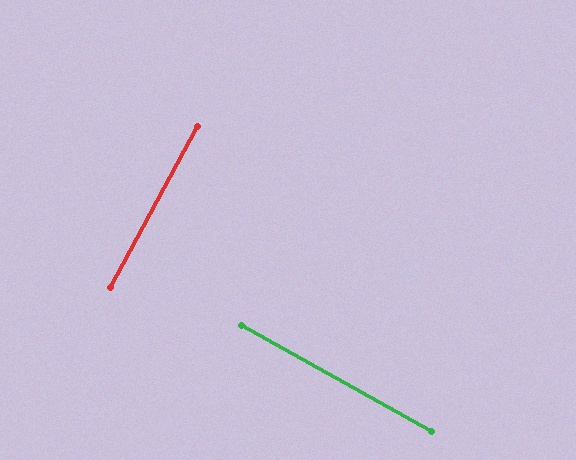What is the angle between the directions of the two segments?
Approximately 89 degrees.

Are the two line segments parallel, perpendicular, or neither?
Perpendicular — they meet at approximately 89°.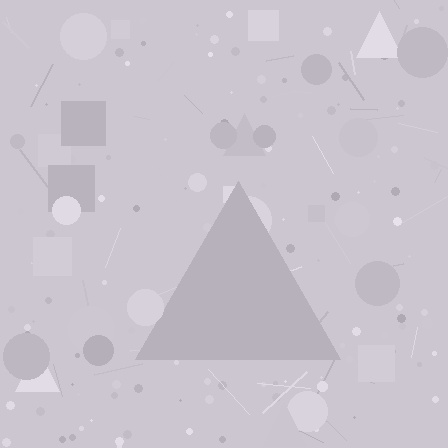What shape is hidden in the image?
A triangle is hidden in the image.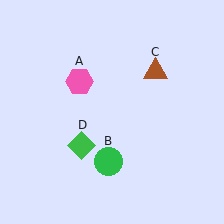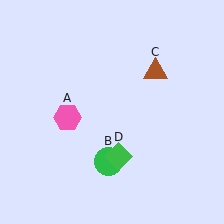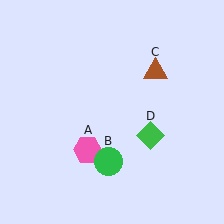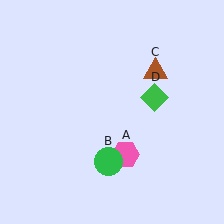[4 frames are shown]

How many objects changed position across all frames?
2 objects changed position: pink hexagon (object A), green diamond (object D).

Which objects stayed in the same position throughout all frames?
Green circle (object B) and brown triangle (object C) remained stationary.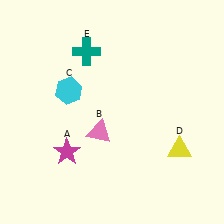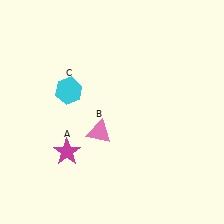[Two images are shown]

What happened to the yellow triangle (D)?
The yellow triangle (D) was removed in Image 2. It was in the bottom-right area of Image 1.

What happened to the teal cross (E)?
The teal cross (E) was removed in Image 2. It was in the top-left area of Image 1.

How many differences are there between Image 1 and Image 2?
There are 2 differences between the two images.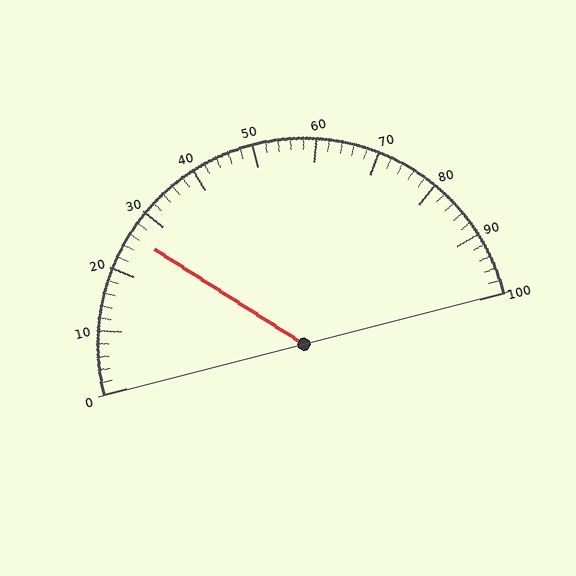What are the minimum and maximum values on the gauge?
The gauge ranges from 0 to 100.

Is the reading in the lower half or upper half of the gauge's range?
The reading is in the lower half of the range (0 to 100).